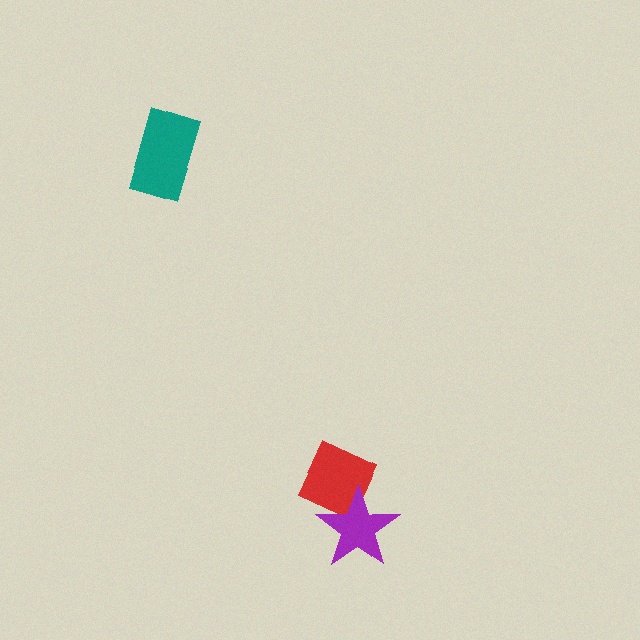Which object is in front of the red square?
The purple star is in front of the red square.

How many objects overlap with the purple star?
1 object overlaps with the purple star.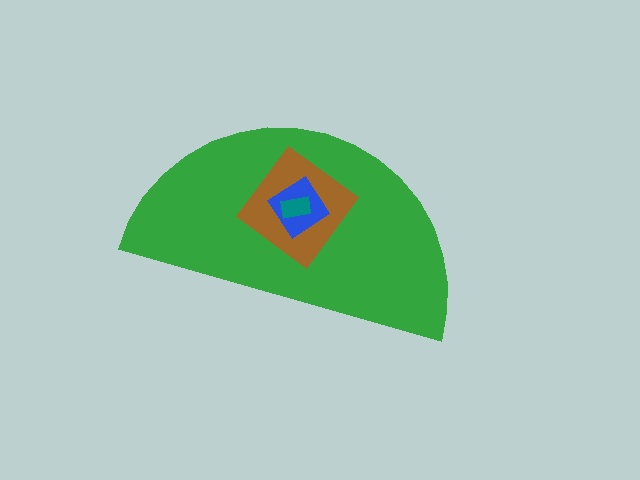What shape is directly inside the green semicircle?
The brown diamond.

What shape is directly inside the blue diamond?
The teal rectangle.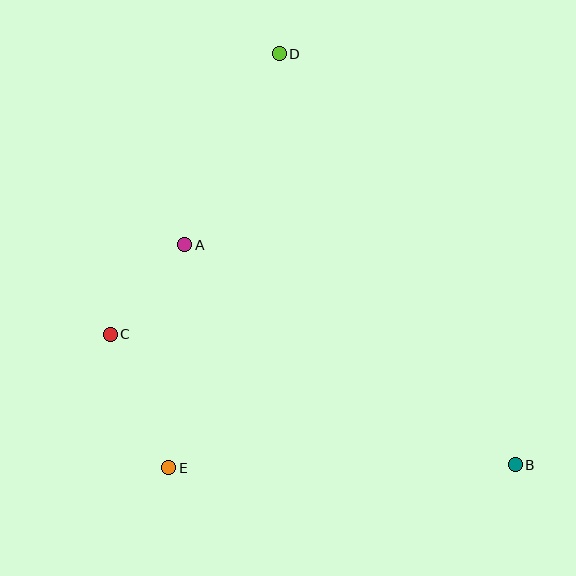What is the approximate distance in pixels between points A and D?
The distance between A and D is approximately 213 pixels.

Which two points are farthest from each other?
Points B and D are farthest from each other.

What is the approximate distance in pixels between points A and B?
The distance between A and B is approximately 397 pixels.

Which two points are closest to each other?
Points A and C are closest to each other.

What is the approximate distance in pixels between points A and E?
The distance between A and E is approximately 224 pixels.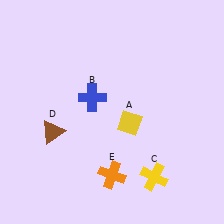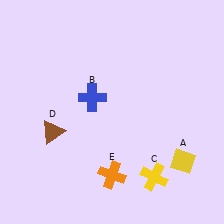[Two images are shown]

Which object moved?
The yellow diamond (A) moved right.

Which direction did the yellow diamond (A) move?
The yellow diamond (A) moved right.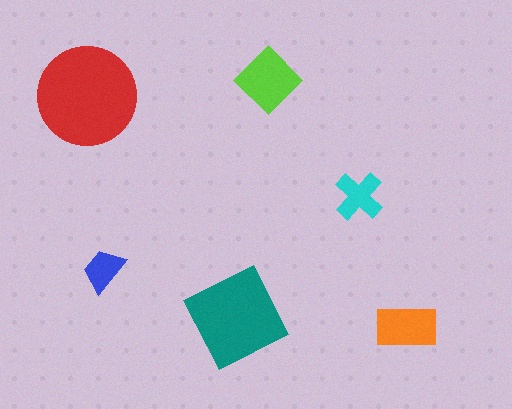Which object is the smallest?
The blue trapezoid.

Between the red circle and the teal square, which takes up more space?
The red circle.